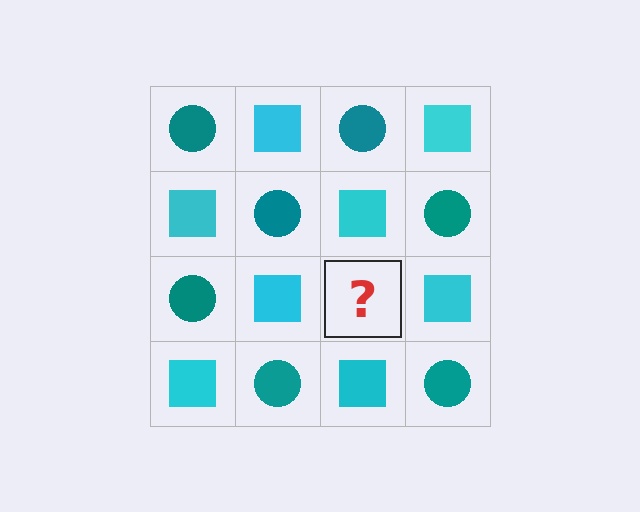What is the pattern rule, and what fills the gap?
The rule is that it alternates teal circle and cyan square in a checkerboard pattern. The gap should be filled with a teal circle.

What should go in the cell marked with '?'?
The missing cell should contain a teal circle.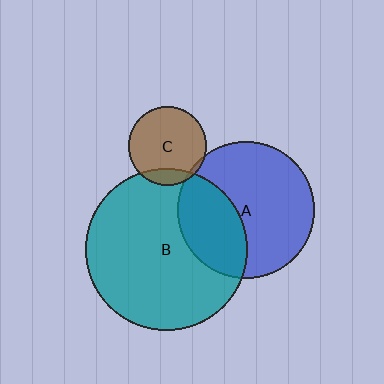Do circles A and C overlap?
Yes.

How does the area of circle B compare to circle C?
Approximately 4.3 times.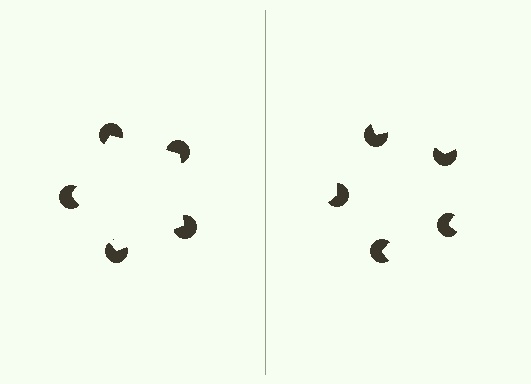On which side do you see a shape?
An illusory pentagon appears on the left side. On the right side the wedge cuts are rotated, so no coherent shape forms.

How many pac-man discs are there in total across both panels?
10 — 5 on each side.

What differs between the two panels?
The pac-man discs are positioned identically on both sides; only the wedge orientations differ. On the left they align to a pentagon; on the right they are misaligned.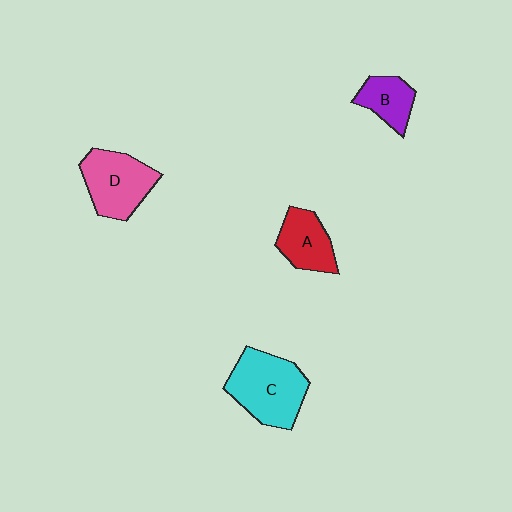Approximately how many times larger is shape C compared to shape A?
Approximately 1.6 times.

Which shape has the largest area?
Shape C (cyan).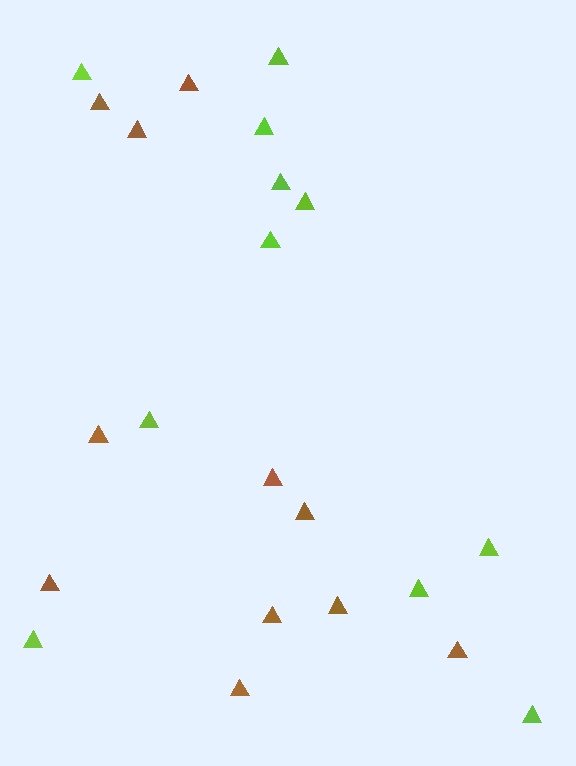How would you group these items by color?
There are 2 groups: one group of brown triangles (11) and one group of lime triangles (11).